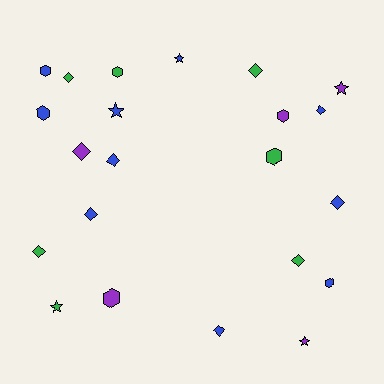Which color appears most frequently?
Blue, with 10 objects.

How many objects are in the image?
There are 22 objects.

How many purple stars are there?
There are 2 purple stars.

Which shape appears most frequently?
Diamond, with 10 objects.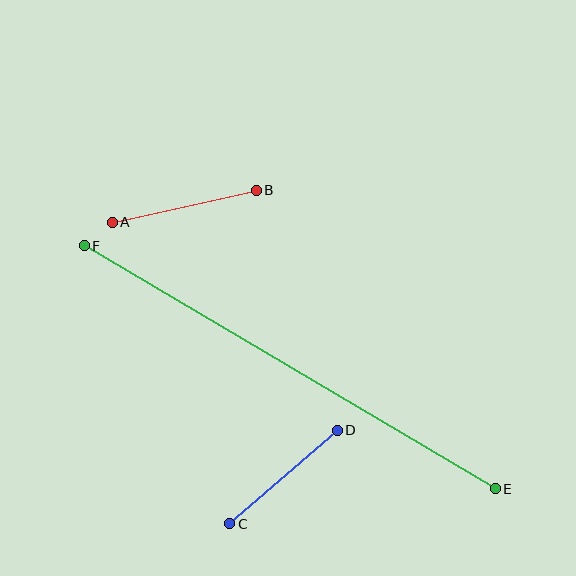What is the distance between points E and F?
The distance is approximately 478 pixels.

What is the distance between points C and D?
The distance is approximately 143 pixels.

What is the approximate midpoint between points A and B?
The midpoint is at approximately (184, 206) pixels.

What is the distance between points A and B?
The distance is approximately 148 pixels.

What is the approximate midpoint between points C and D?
The midpoint is at approximately (283, 477) pixels.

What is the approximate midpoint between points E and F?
The midpoint is at approximately (290, 367) pixels.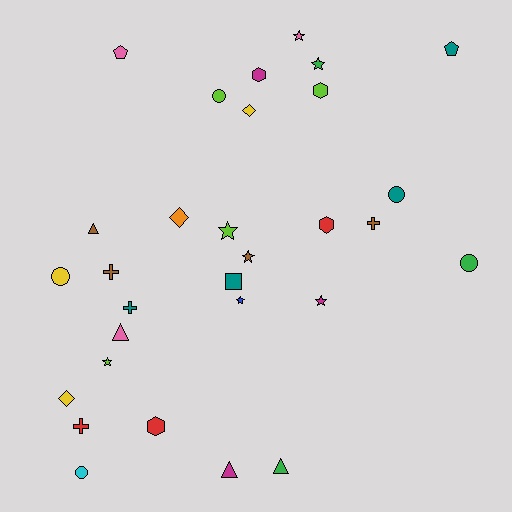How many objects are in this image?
There are 30 objects.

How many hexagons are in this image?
There are 4 hexagons.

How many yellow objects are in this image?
There are 3 yellow objects.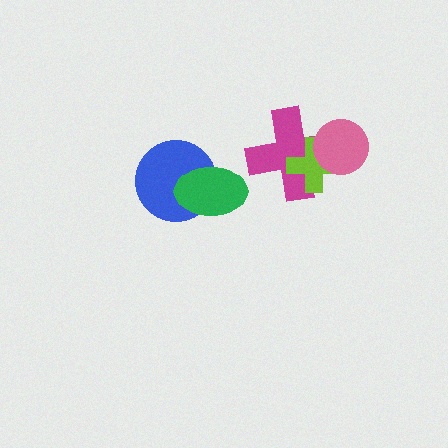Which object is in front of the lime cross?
The pink circle is in front of the lime cross.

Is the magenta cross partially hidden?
Yes, it is partially covered by another shape.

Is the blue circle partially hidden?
Yes, it is partially covered by another shape.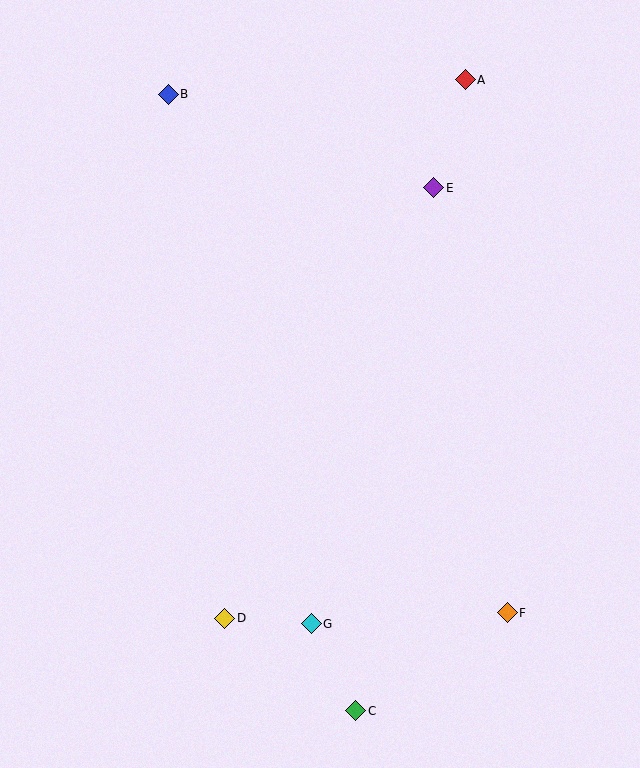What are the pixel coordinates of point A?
Point A is at (465, 80).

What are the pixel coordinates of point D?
Point D is at (225, 618).